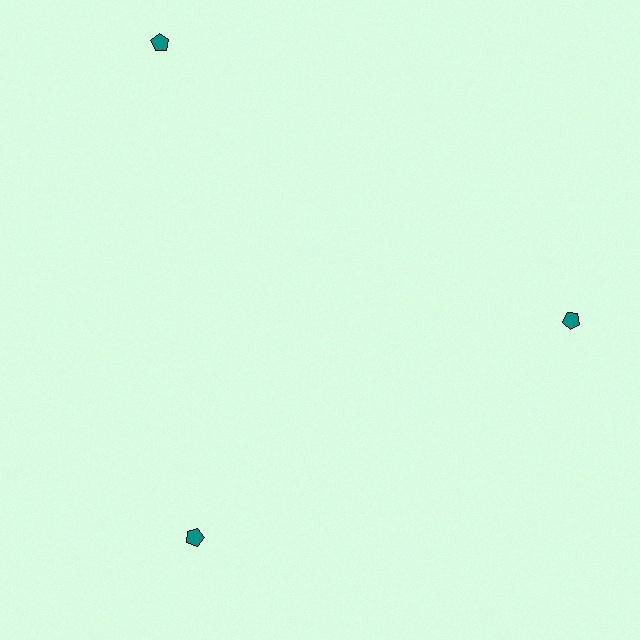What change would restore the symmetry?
The symmetry would be restored by moving it inward, back onto the ring so that all 3 pentagons sit at equal angles and equal distance from the center.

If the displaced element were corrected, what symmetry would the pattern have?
It would have 3-fold rotational symmetry — the pattern would map onto itself every 120 degrees.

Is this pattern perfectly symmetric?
No. The 3 teal pentagons are arranged in a ring, but one element near the 11 o'clock position is pushed outward from the center, breaking the 3-fold rotational symmetry.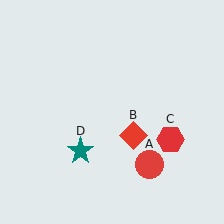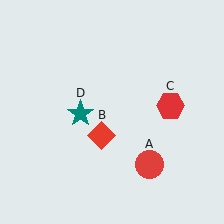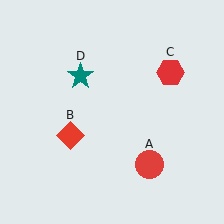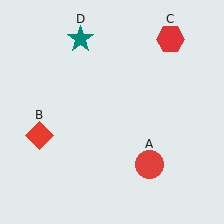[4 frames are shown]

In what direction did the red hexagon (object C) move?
The red hexagon (object C) moved up.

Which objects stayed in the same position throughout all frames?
Red circle (object A) remained stationary.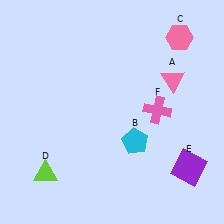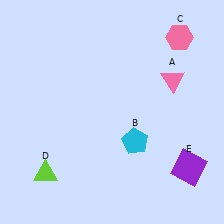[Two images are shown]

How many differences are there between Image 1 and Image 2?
There is 1 difference between the two images.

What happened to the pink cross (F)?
The pink cross (F) was removed in Image 2. It was in the top-right area of Image 1.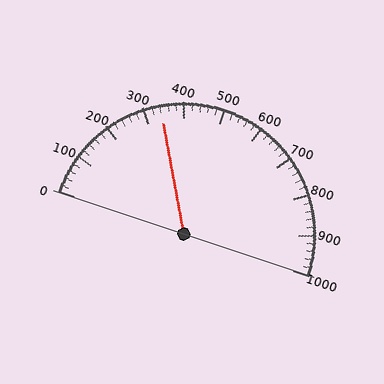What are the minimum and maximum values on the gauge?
The gauge ranges from 0 to 1000.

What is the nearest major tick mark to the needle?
The nearest major tick mark is 300.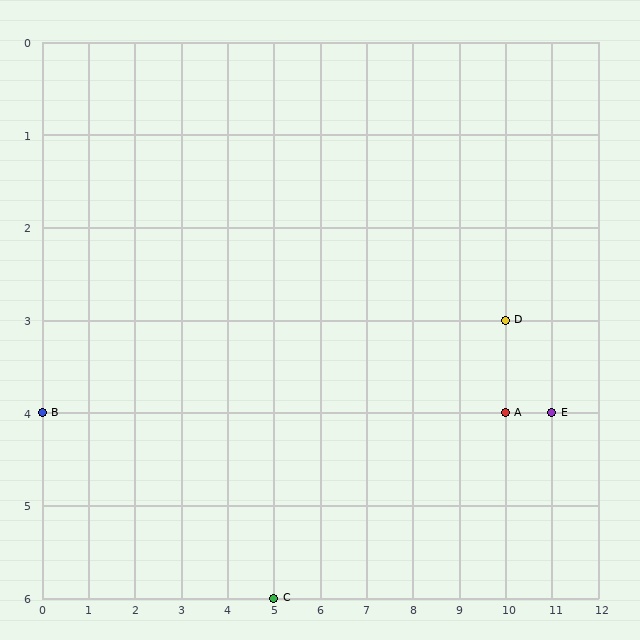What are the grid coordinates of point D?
Point D is at grid coordinates (10, 3).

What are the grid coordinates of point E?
Point E is at grid coordinates (11, 4).